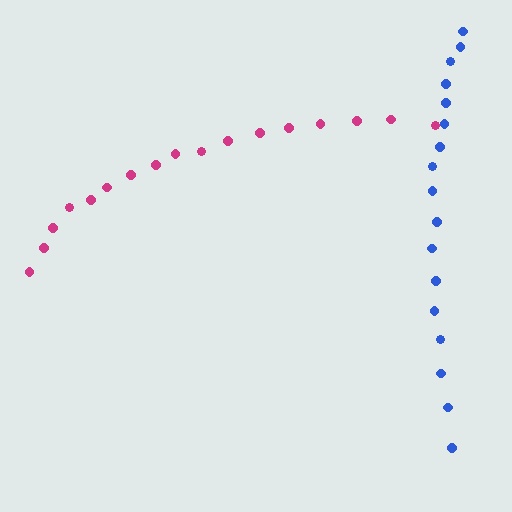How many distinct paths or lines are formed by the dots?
There are 2 distinct paths.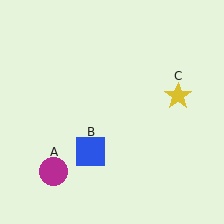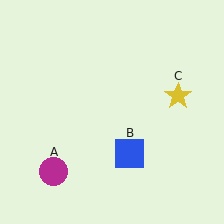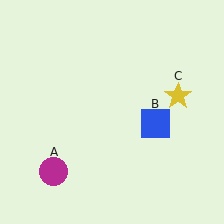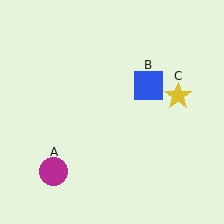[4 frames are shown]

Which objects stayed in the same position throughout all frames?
Magenta circle (object A) and yellow star (object C) remained stationary.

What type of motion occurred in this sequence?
The blue square (object B) rotated counterclockwise around the center of the scene.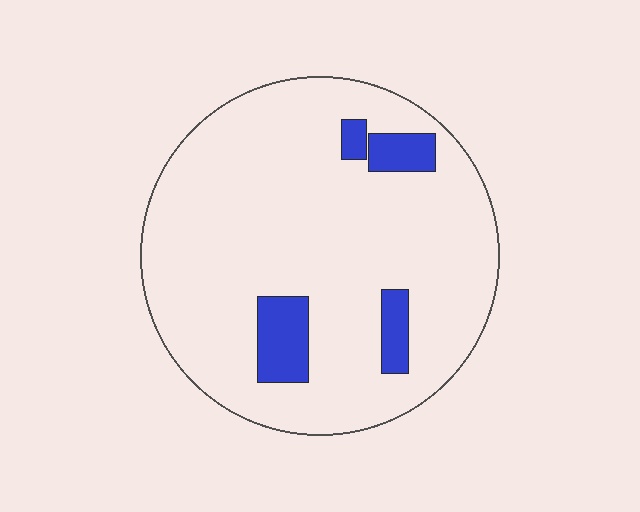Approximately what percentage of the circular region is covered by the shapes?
Approximately 10%.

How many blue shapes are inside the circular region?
4.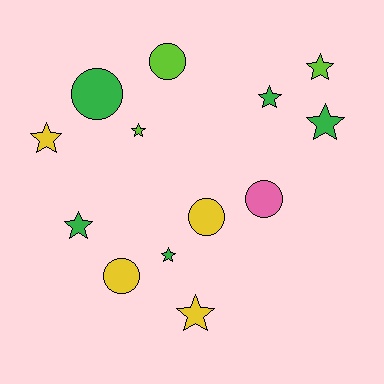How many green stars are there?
There are 4 green stars.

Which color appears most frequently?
Green, with 5 objects.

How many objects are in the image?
There are 13 objects.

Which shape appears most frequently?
Star, with 8 objects.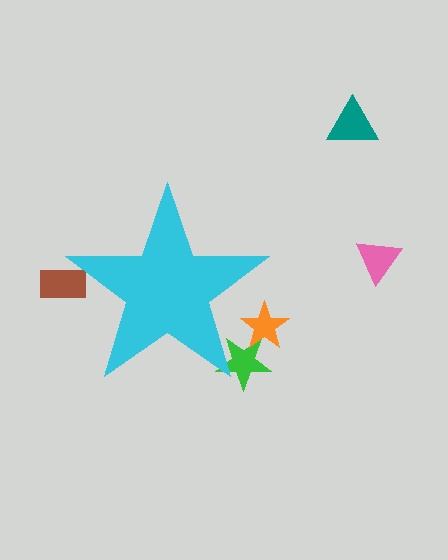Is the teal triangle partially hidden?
No, the teal triangle is fully visible.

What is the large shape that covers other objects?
A cyan star.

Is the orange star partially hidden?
Yes, the orange star is partially hidden behind the cyan star.